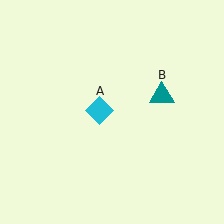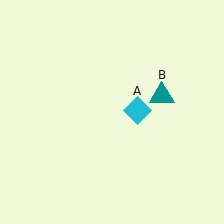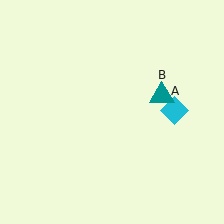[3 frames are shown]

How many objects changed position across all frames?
1 object changed position: cyan diamond (object A).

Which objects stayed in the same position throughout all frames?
Teal triangle (object B) remained stationary.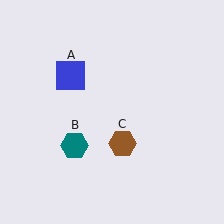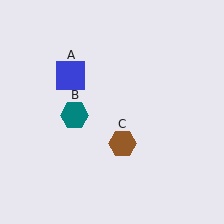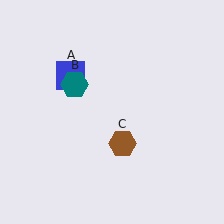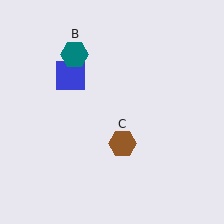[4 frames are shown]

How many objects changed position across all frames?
1 object changed position: teal hexagon (object B).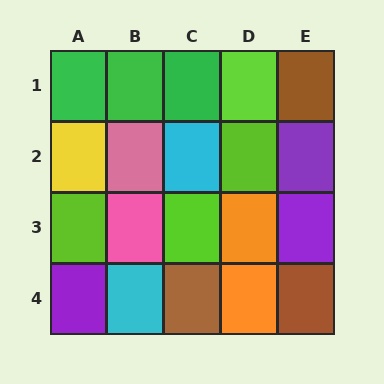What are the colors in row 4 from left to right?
Purple, cyan, brown, orange, brown.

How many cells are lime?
4 cells are lime.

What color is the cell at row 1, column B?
Green.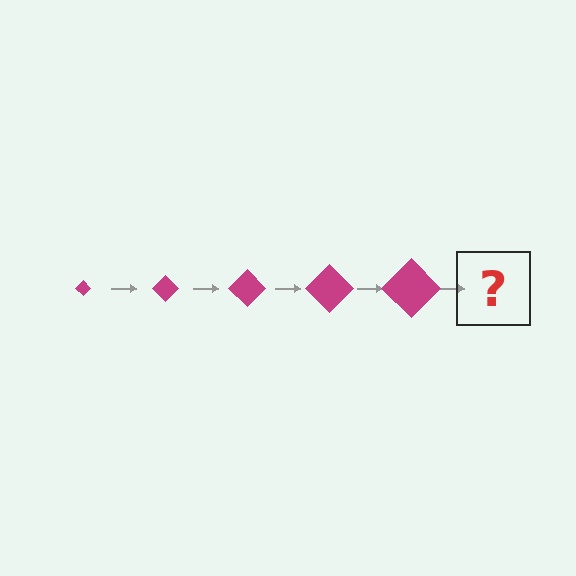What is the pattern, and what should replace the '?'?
The pattern is that the diamond gets progressively larger each step. The '?' should be a magenta diamond, larger than the previous one.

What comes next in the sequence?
The next element should be a magenta diamond, larger than the previous one.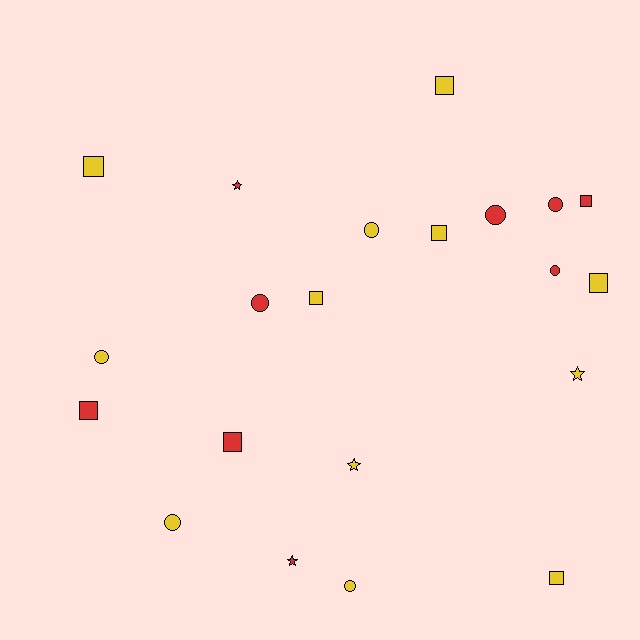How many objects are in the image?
There are 21 objects.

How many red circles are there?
There are 4 red circles.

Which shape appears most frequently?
Square, with 9 objects.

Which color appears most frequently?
Yellow, with 12 objects.